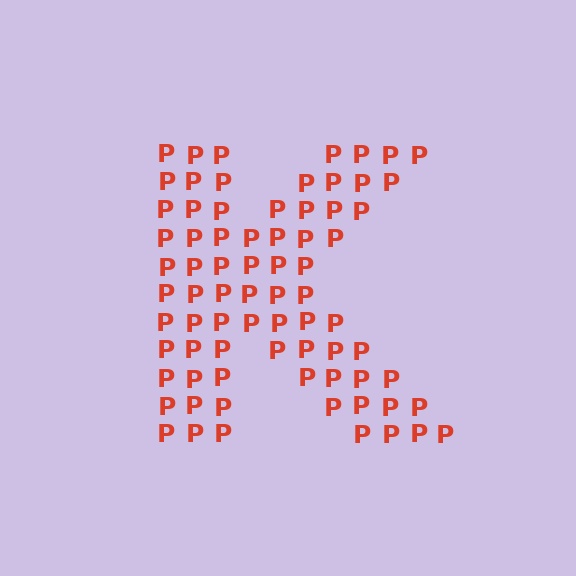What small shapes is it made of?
It is made of small letter P's.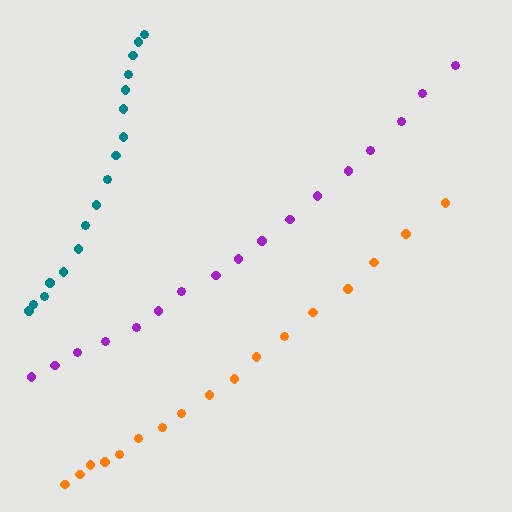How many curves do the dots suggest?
There are 3 distinct paths.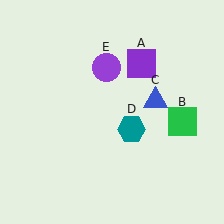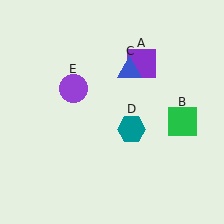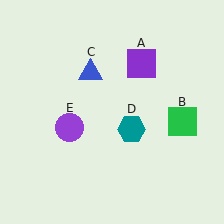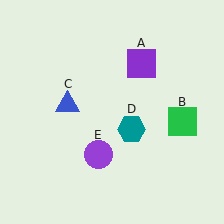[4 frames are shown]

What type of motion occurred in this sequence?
The blue triangle (object C), purple circle (object E) rotated counterclockwise around the center of the scene.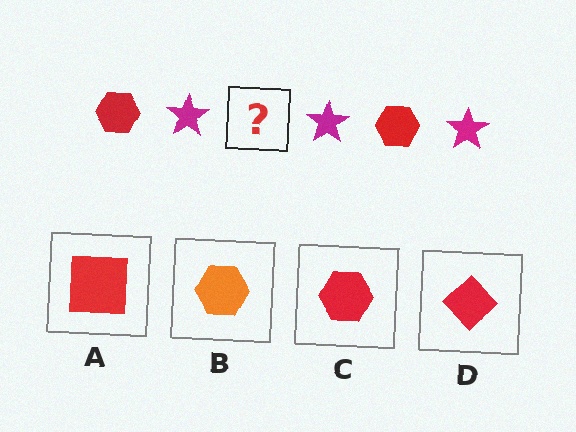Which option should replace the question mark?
Option C.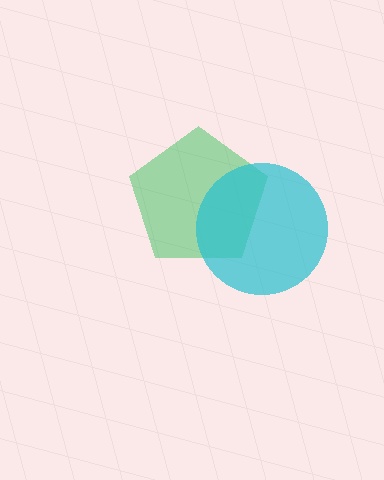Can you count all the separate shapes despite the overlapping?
Yes, there are 2 separate shapes.